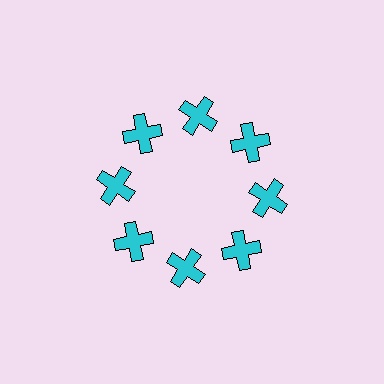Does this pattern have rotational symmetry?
Yes, this pattern has 8-fold rotational symmetry. It looks the same after rotating 45 degrees around the center.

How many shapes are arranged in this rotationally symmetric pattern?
There are 8 shapes, arranged in 8 groups of 1.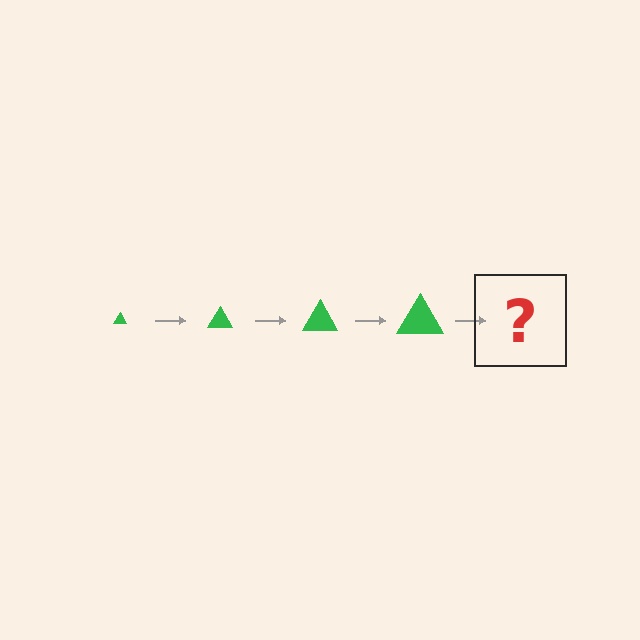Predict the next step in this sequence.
The next step is a green triangle, larger than the previous one.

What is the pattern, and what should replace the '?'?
The pattern is that the triangle gets progressively larger each step. The '?' should be a green triangle, larger than the previous one.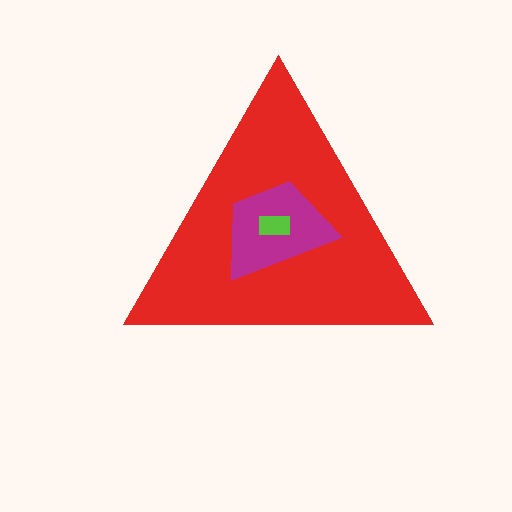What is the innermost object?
The lime rectangle.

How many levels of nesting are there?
3.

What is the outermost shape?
The red triangle.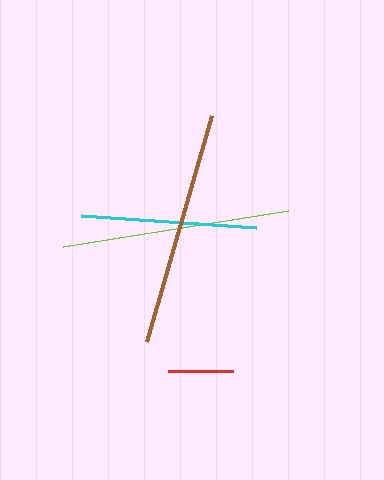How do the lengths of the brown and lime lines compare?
The brown and lime lines are approximately the same length.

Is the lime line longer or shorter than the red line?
The lime line is longer than the red line.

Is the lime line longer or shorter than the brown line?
The brown line is longer than the lime line.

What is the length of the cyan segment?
The cyan segment is approximately 175 pixels long.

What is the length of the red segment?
The red segment is approximately 64 pixels long.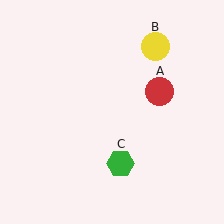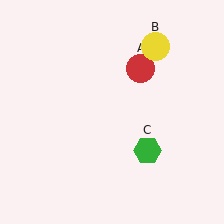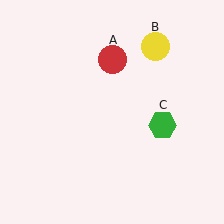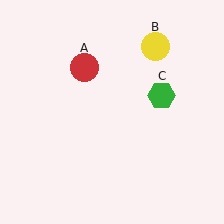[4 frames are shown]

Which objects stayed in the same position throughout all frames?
Yellow circle (object B) remained stationary.